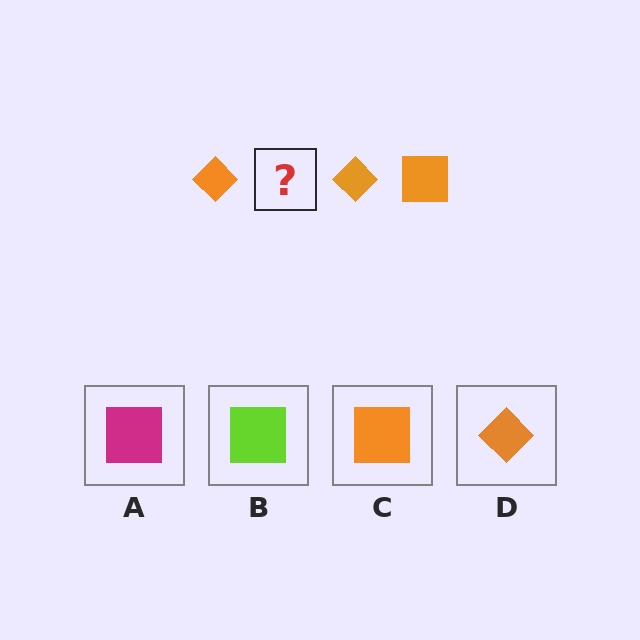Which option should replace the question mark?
Option C.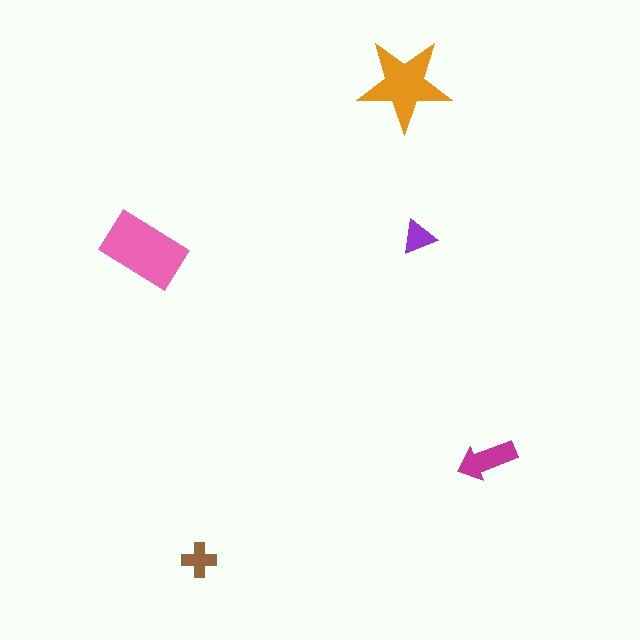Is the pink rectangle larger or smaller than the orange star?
Larger.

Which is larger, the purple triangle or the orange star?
The orange star.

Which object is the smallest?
The purple triangle.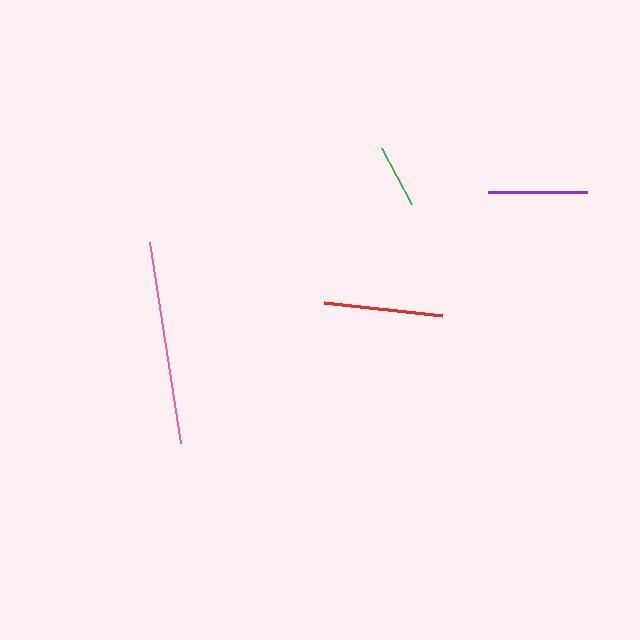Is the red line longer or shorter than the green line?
The red line is longer than the green line.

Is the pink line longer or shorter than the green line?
The pink line is longer than the green line.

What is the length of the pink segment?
The pink segment is approximately 203 pixels long.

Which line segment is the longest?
The pink line is the longest at approximately 203 pixels.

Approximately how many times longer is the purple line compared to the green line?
The purple line is approximately 1.6 times the length of the green line.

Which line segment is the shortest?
The green line is the shortest at approximately 63 pixels.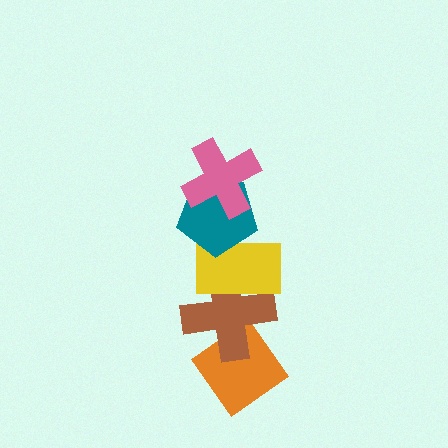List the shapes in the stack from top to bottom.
From top to bottom: the pink cross, the teal pentagon, the yellow rectangle, the brown cross, the orange diamond.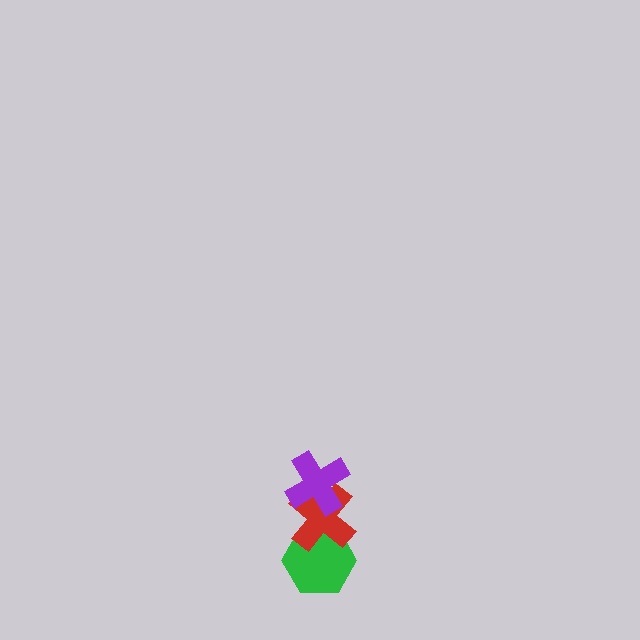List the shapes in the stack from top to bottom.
From top to bottom: the purple cross, the red cross, the green hexagon.